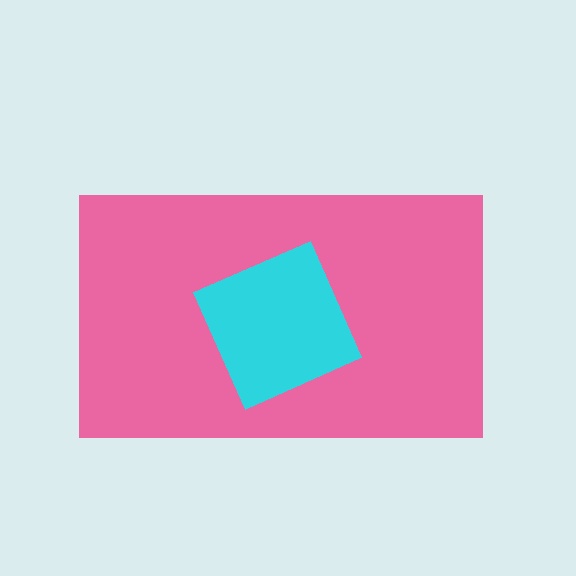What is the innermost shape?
The cyan square.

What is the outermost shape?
The pink rectangle.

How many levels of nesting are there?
2.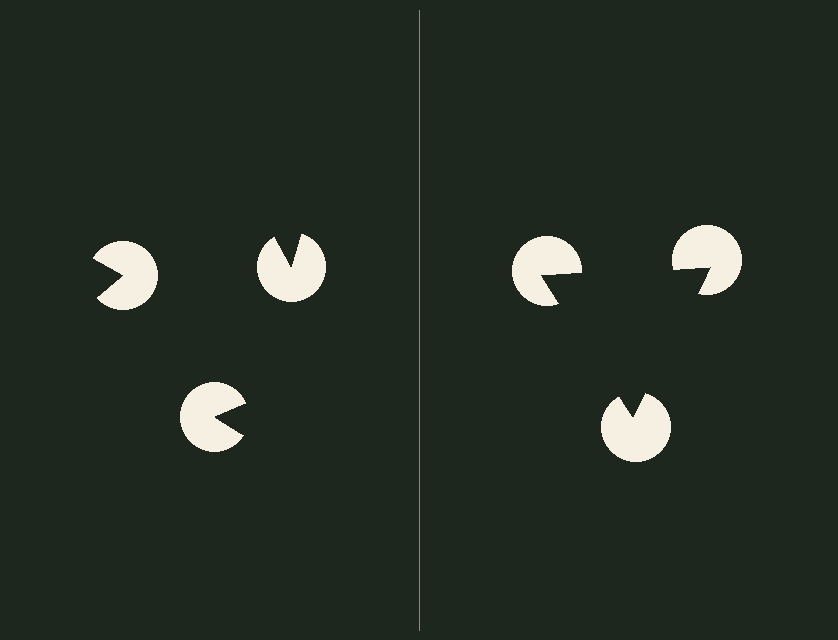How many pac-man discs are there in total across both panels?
6 — 3 on each side.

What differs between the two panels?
The pac-man discs are positioned identically on both sides; only the wedge orientations differ. On the right they align to a triangle; on the left they are misaligned.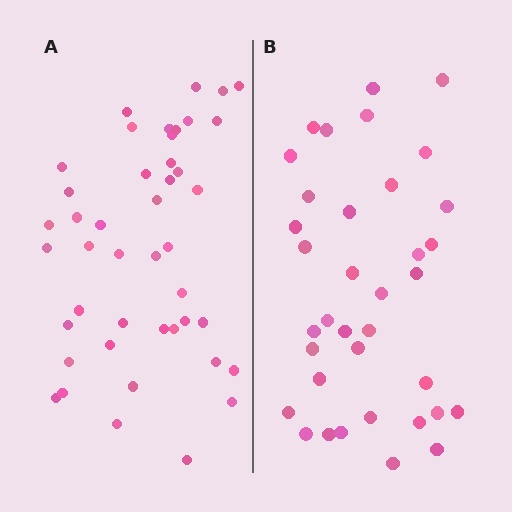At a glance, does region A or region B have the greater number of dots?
Region A (the left region) has more dots.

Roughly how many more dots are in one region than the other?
Region A has roughly 8 or so more dots than region B.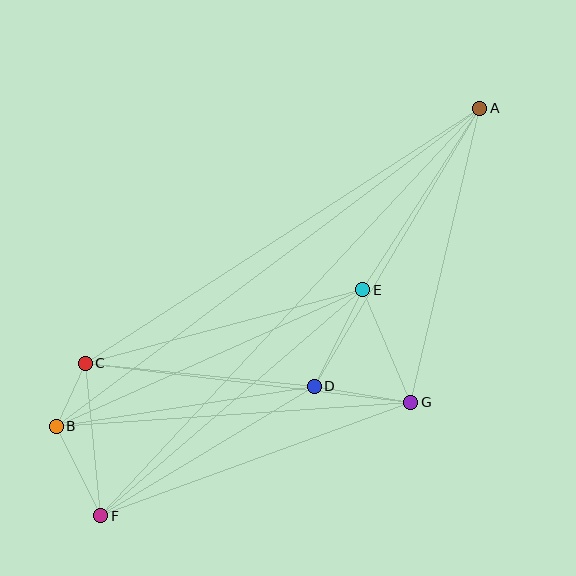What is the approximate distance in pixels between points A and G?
The distance between A and G is approximately 302 pixels.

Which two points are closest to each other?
Points B and C are closest to each other.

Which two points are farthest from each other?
Points A and F are farthest from each other.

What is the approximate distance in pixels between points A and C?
The distance between A and C is approximately 470 pixels.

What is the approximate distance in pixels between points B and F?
The distance between B and F is approximately 100 pixels.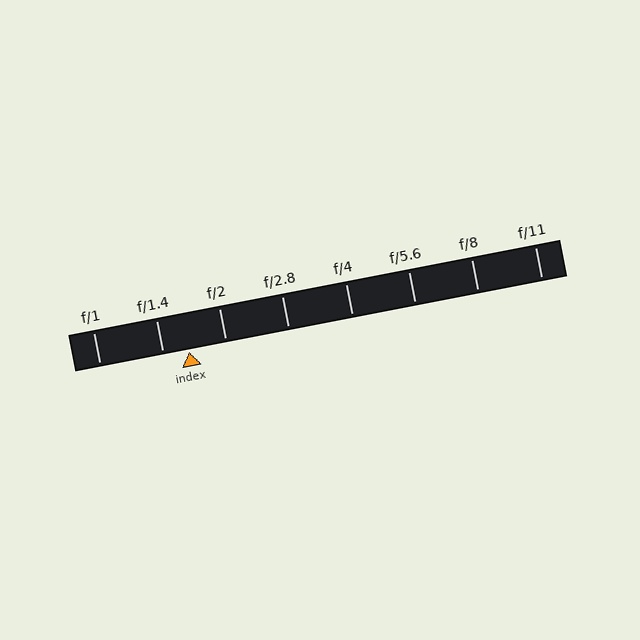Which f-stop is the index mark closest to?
The index mark is closest to f/1.4.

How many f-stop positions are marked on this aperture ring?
There are 8 f-stop positions marked.